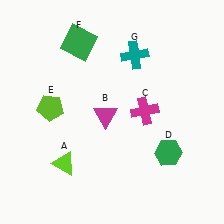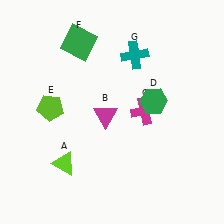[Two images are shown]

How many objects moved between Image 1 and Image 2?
1 object moved between the two images.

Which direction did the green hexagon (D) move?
The green hexagon (D) moved up.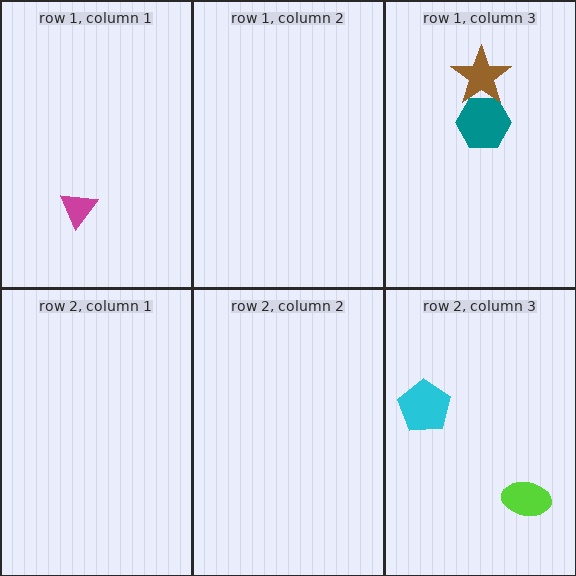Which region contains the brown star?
The row 1, column 3 region.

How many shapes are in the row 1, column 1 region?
1.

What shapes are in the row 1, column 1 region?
The magenta triangle.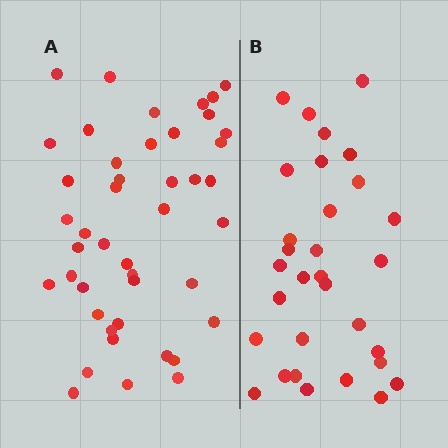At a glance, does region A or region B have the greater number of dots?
Region A (the left region) has more dots.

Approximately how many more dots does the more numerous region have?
Region A has approximately 15 more dots than region B.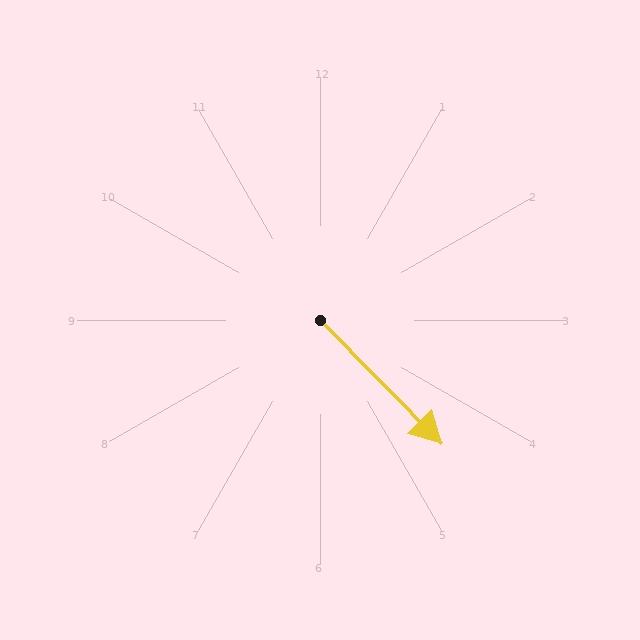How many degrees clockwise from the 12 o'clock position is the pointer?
Approximately 135 degrees.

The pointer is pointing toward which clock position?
Roughly 5 o'clock.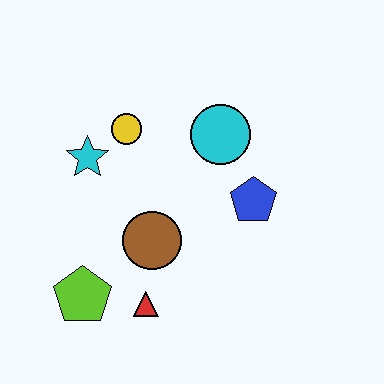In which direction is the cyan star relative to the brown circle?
The cyan star is above the brown circle.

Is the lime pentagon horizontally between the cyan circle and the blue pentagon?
No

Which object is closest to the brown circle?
The red triangle is closest to the brown circle.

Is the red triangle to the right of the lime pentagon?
Yes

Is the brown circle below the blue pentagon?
Yes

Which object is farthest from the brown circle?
The cyan circle is farthest from the brown circle.